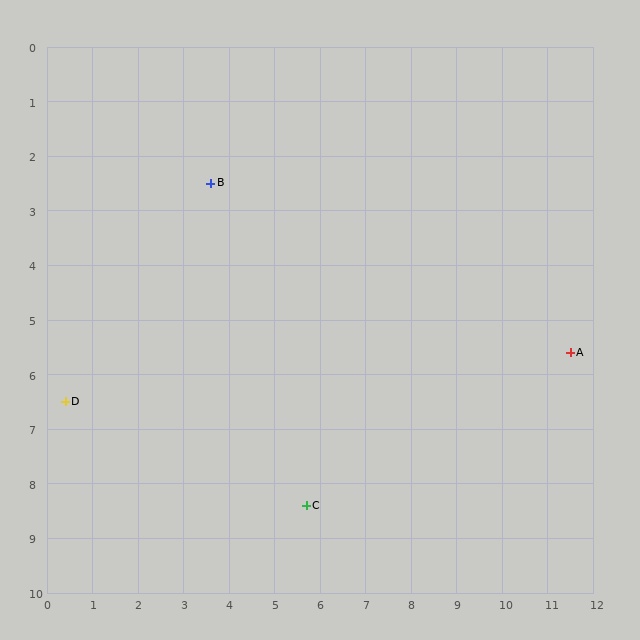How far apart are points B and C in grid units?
Points B and C are about 6.3 grid units apart.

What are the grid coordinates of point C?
Point C is at approximately (5.7, 8.4).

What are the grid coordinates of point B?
Point B is at approximately (3.6, 2.5).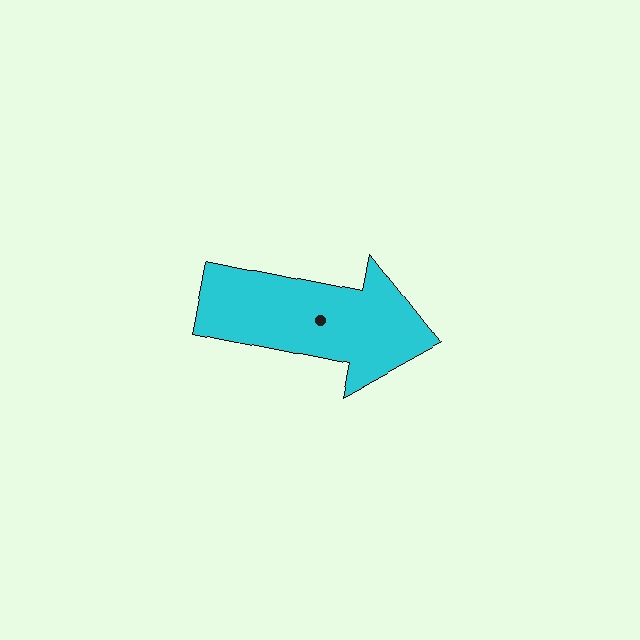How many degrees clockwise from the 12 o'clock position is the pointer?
Approximately 102 degrees.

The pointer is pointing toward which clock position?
Roughly 3 o'clock.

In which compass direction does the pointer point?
East.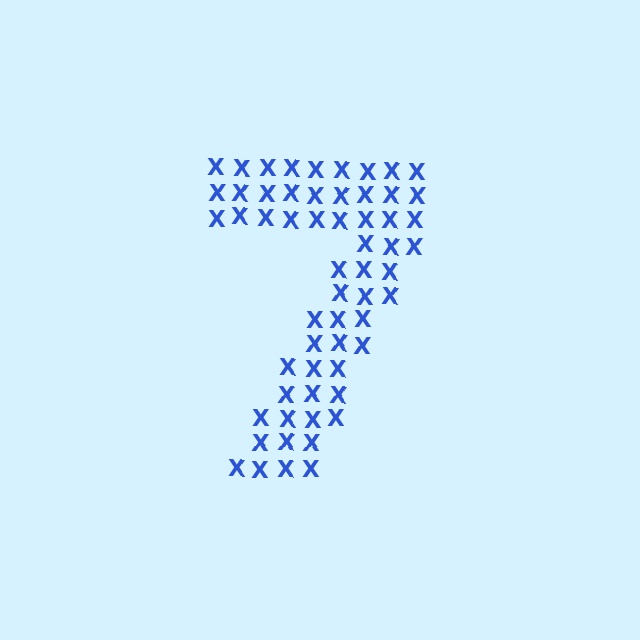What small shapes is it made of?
It is made of small letter X's.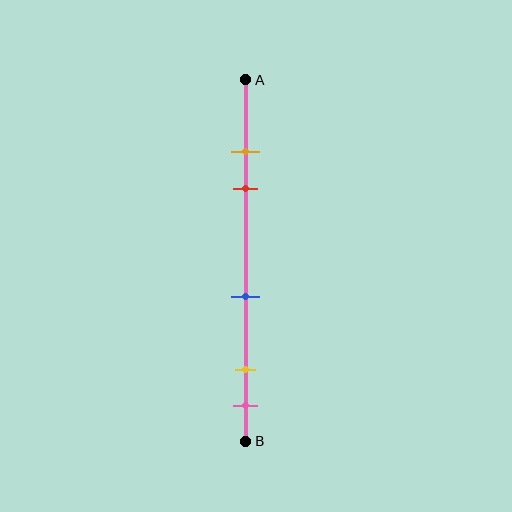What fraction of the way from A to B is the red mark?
The red mark is approximately 30% (0.3) of the way from A to B.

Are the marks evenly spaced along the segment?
No, the marks are not evenly spaced.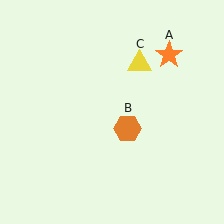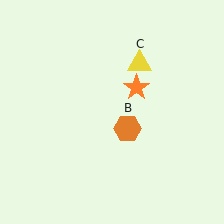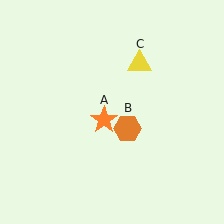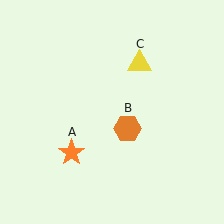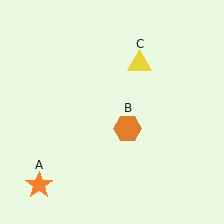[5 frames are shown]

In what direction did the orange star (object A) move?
The orange star (object A) moved down and to the left.